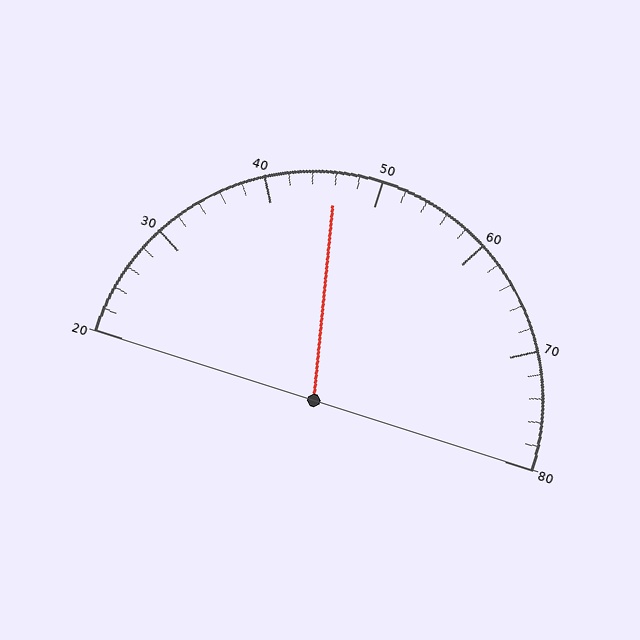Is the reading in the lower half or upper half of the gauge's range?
The reading is in the lower half of the range (20 to 80).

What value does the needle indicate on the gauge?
The needle indicates approximately 46.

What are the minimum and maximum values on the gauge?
The gauge ranges from 20 to 80.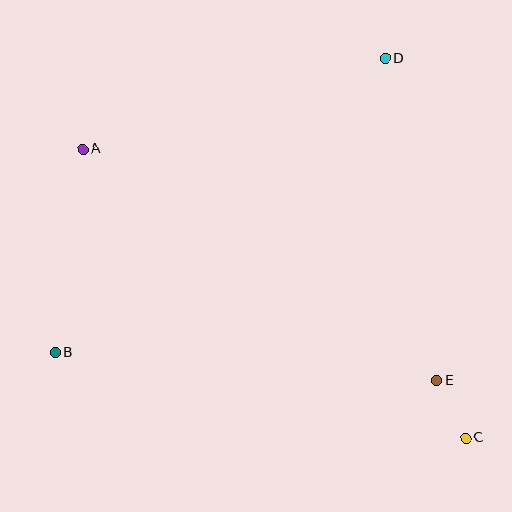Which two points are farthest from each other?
Points A and C are farthest from each other.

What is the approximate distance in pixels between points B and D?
The distance between B and D is approximately 442 pixels.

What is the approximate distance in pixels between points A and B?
The distance between A and B is approximately 205 pixels.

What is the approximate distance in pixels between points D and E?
The distance between D and E is approximately 327 pixels.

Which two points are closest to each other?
Points C and E are closest to each other.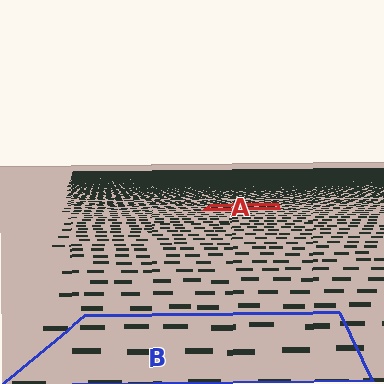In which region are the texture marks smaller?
The texture marks are smaller in region A, because it is farther away.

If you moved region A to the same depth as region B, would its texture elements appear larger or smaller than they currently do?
They would appear larger. At a closer depth, the same texture elements are projected at a bigger on-screen size.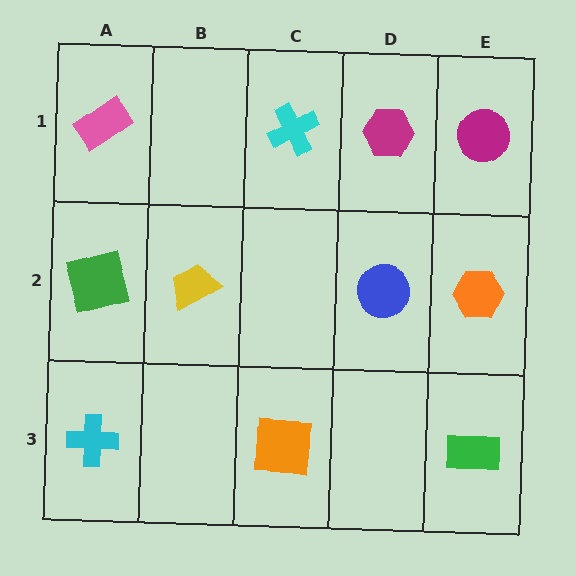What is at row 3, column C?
An orange square.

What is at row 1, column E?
A magenta circle.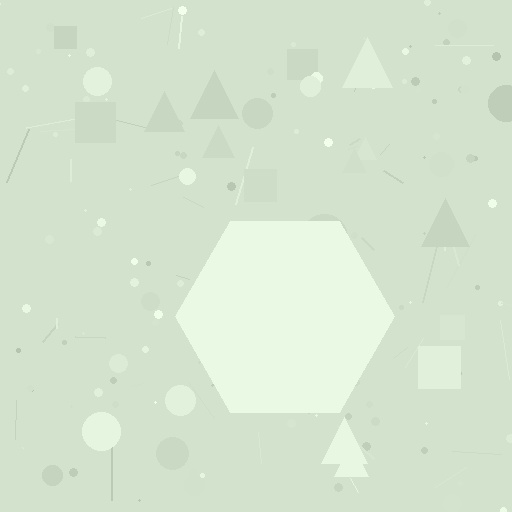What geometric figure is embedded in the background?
A hexagon is embedded in the background.